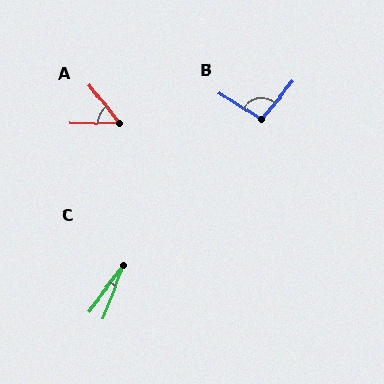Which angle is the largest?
B, at approximately 97 degrees.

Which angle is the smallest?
C, at approximately 16 degrees.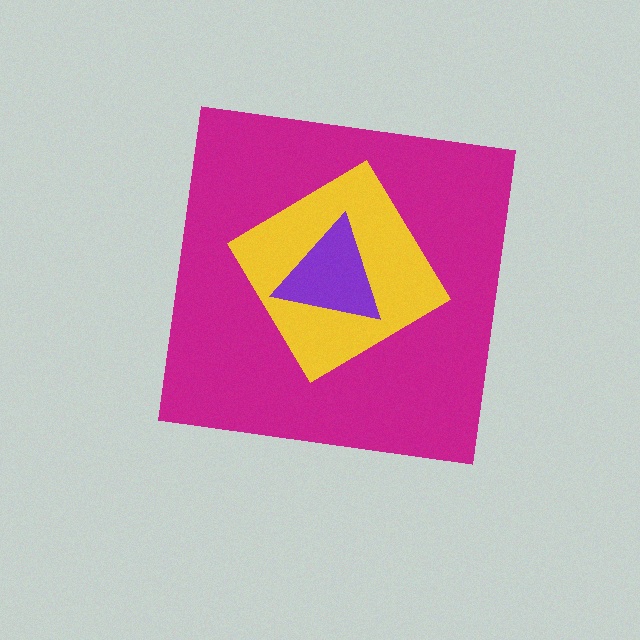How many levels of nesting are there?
3.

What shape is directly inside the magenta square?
The yellow diamond.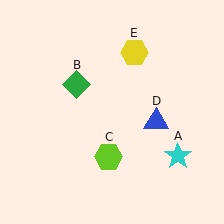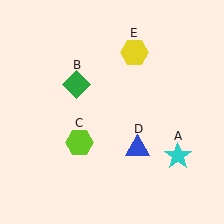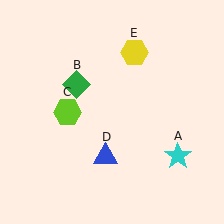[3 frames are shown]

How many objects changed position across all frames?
2 objects changed position: lime hexagon (object C), blue triangle (object D).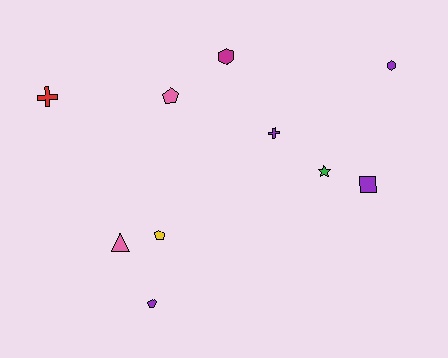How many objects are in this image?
There are 10 objects.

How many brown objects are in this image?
There are no brown objects.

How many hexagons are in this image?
There are 2 hexagons.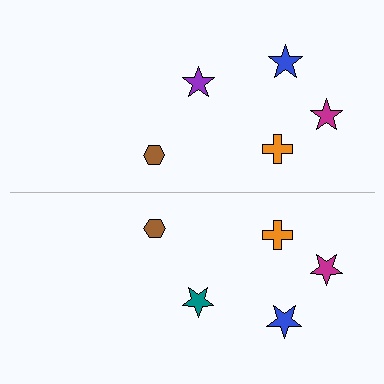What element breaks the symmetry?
The teal star on the bottom side breaks the symmetry — its mirror counterpart is purple.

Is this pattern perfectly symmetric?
No, the pattern is not perfectly symmetric. The teal star on the bottom side breaks the symmetry — its mirror counterpart is purple.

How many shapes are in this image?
There are 10 shapes in this image.